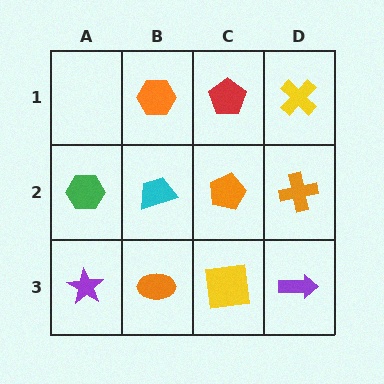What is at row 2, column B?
A cyan trapezoid.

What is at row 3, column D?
A purple arrow.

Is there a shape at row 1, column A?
No, that cell is empty.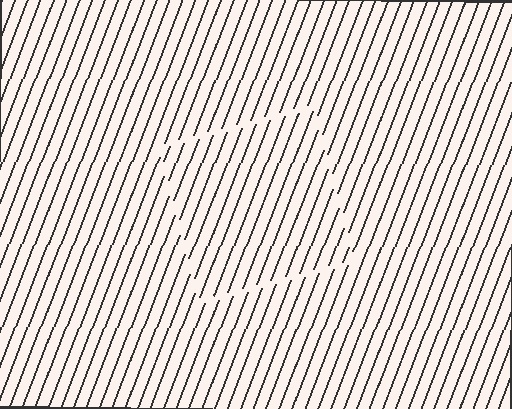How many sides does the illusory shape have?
4 sides — the line-ends trace a square.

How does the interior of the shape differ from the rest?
The interior of the shape contains the same grating, shifted by half a period — the contour is defined by the phase discontinuity where line-ends from the inner and outer gratings abut.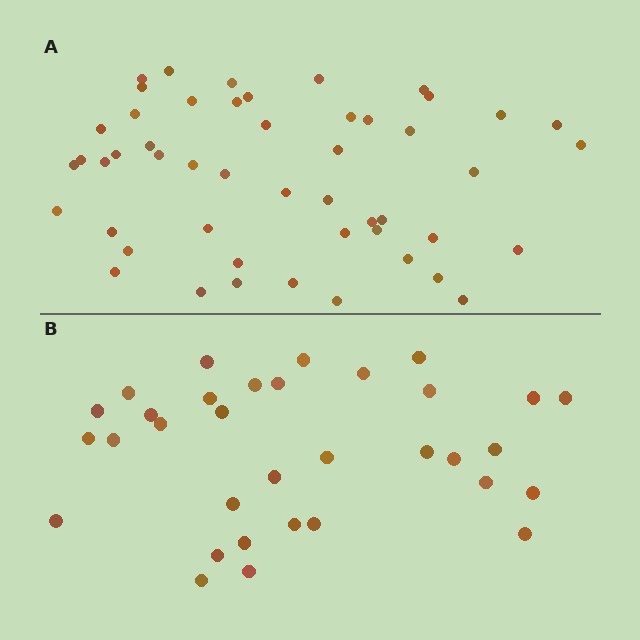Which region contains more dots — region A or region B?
Region A (the top region) has more dots.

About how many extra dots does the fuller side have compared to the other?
Region A has approximately 15 more dots than region B.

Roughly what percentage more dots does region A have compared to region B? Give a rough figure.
About 50% more.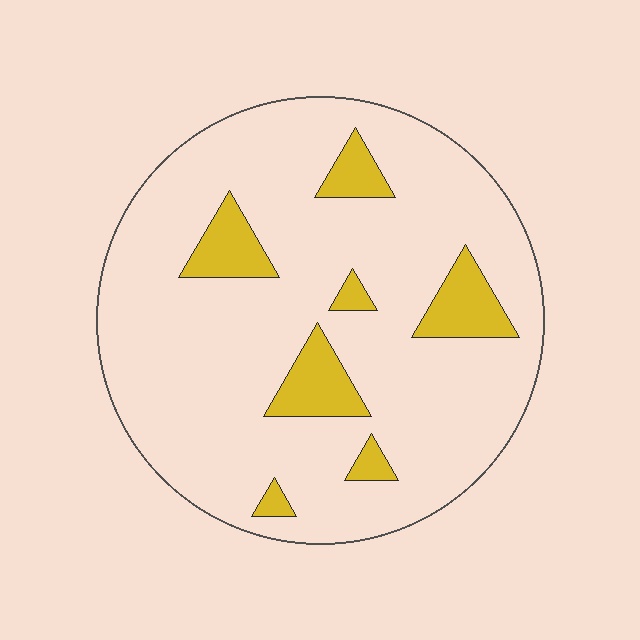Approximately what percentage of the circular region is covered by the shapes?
Approximately 15%.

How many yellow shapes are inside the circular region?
7.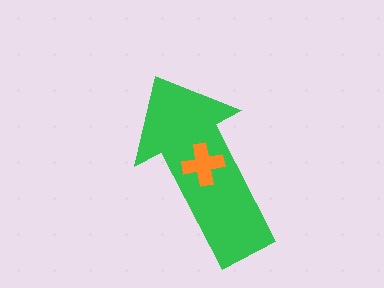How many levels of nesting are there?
2.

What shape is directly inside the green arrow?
The orange cross.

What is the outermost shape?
The green arrow.